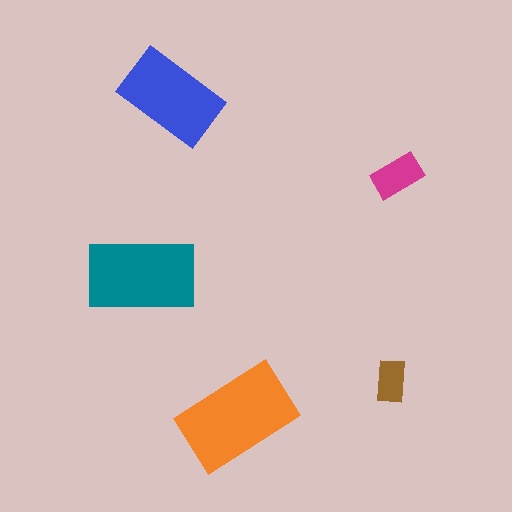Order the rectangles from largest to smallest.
the orange one, the teal one, the blue one, the magenta one, the brown one.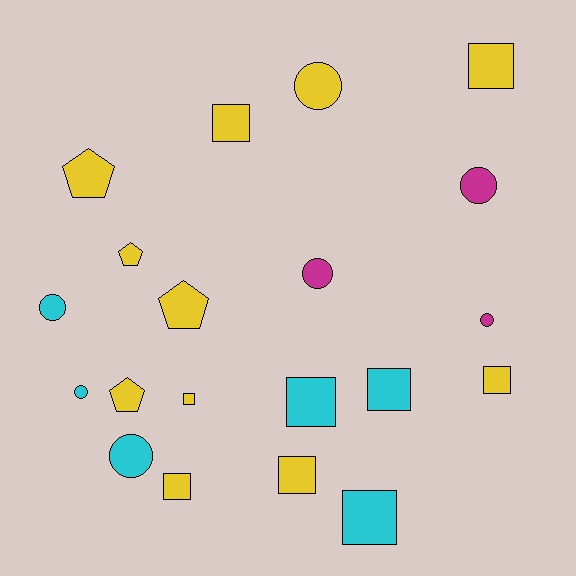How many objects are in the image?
There are 20 objects.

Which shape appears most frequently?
Square, with 9 objects.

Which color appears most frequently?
Yellow, with 11 objects.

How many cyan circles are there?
There are 3 cyan circles.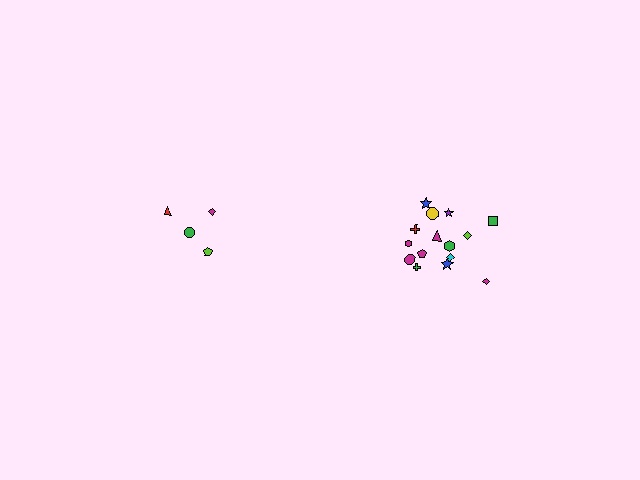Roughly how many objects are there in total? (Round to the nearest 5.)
Roughly 20 objects in total.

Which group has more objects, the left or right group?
The right group.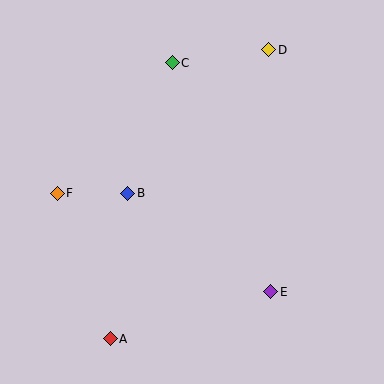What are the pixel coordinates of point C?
Point C is at (172, 63).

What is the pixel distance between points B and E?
The distance between B and E is 174 pixels.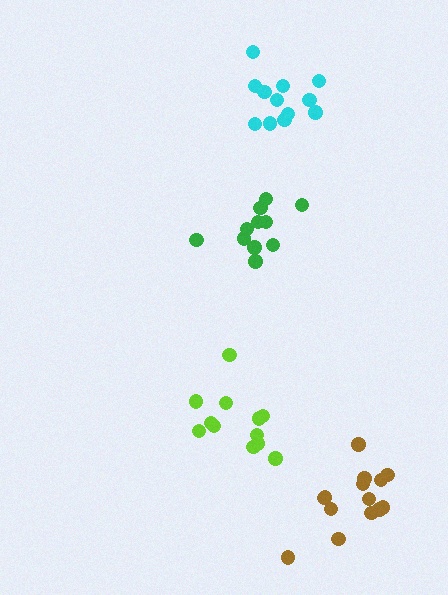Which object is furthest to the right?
The brown cluster is rightmost.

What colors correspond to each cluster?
The clusters are colored: lime, brown, green, cyan.